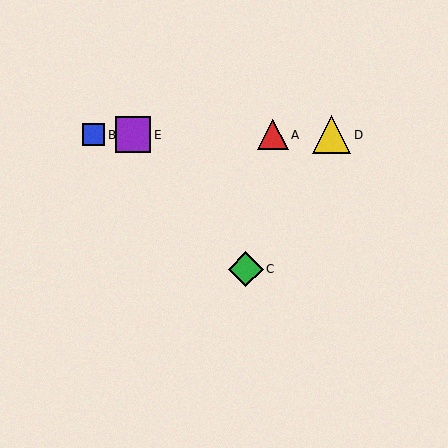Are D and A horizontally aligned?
Yes, both are at y≈134.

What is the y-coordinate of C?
Object C is at y≈269.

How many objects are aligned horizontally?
4 objects (A, B, D, E) are aligned horizontally.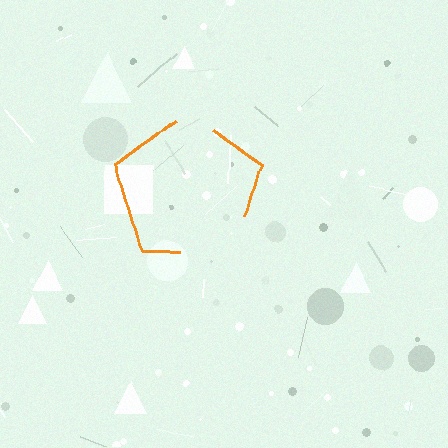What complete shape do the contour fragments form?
The contour fragments form a pentagon.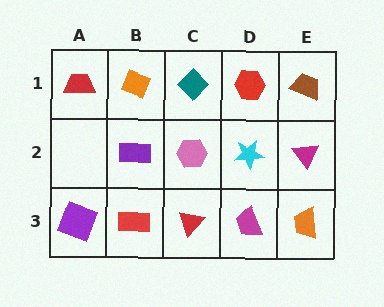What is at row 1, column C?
A teal diamond.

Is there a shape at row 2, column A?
No, that cell is empty.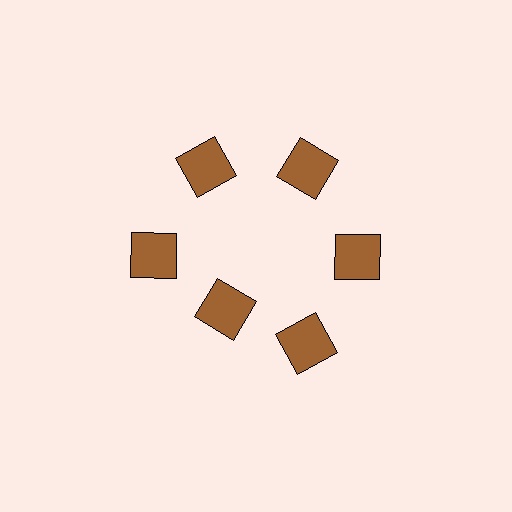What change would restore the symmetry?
The symmetry would be restored by moving it outward, back onto the ring so that all 6 squares sit at equal angles and equal distance from the center.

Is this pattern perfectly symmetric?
No. The 6 brown squares are arranged in a ring, but one element near the 7 o'clock position is pulled inward toward the center, breaking the 6-fold rotational symmetry.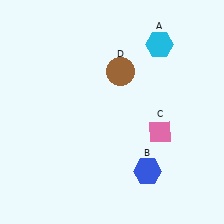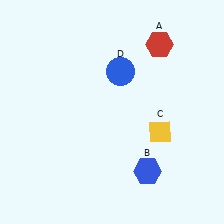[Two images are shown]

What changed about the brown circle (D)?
In Image 1, D is brown. In Image 2, it changed to blue.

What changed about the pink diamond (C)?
In Image 1, C is pink. In Image 2, it changed to yellow.